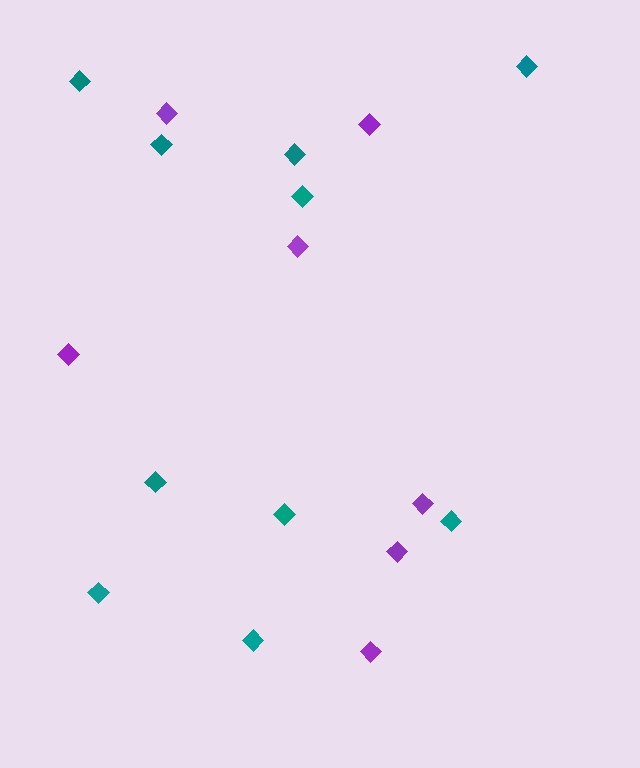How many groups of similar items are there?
There are 2 groups: one group of purple diamonds (7) and one group of teal diamonds (10).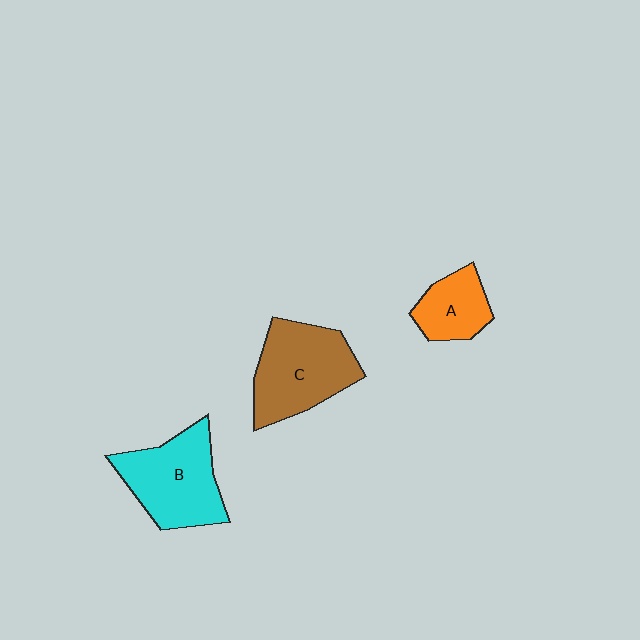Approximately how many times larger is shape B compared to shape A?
Approximately 1.8 times.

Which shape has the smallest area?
Shape A (orange).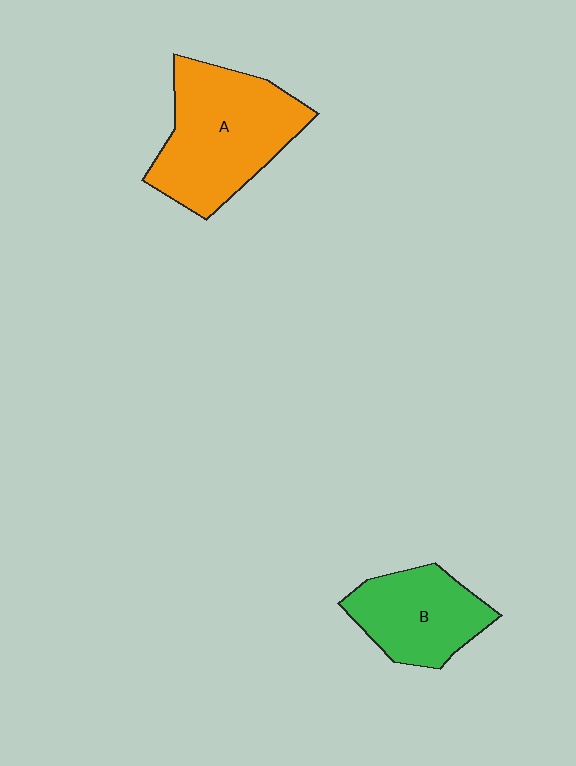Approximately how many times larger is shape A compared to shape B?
Approximately 1.5 times.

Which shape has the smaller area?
Shape B (green).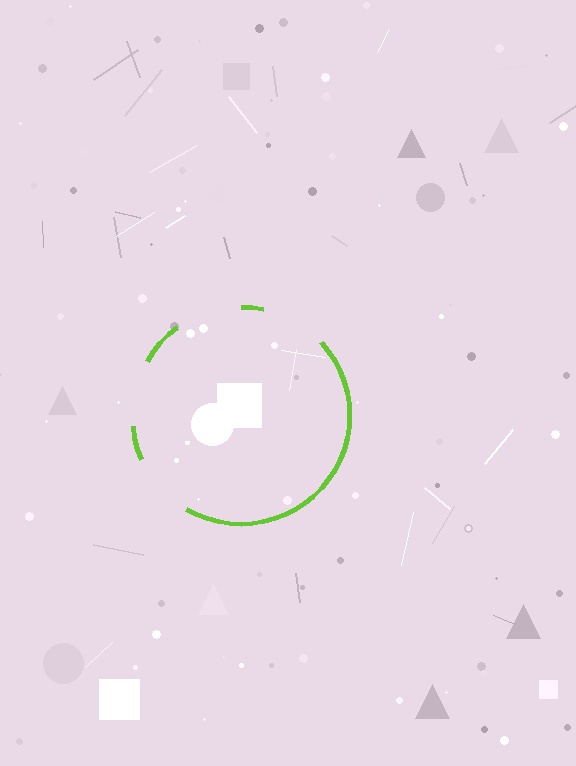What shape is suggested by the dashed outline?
The dashed outline suggests a circle.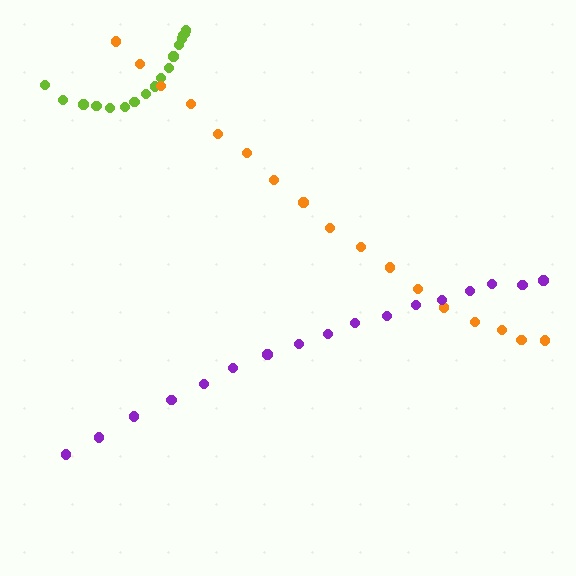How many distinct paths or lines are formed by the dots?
There are 3 distinct paths.